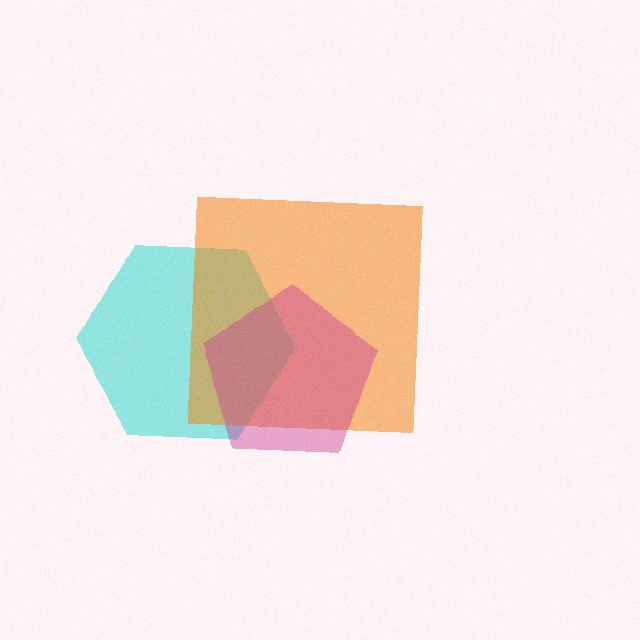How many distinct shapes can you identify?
There are 3 distinct shapes: a cyan hexagon, an orange square, a magenta pentagon.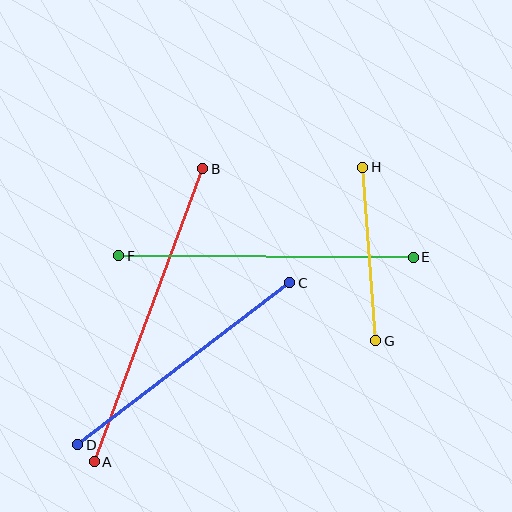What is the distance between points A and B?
The distance is approximately 312 pixels.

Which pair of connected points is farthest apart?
Points A and B are farthest apart.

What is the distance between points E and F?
The distance is approximately 295 pixels.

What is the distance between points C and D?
The distance is approximately 267 pixels.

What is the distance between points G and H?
The distance is approximately 174 pixels.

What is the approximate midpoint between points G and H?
The midpoint is at approximately (369, 254) pixels.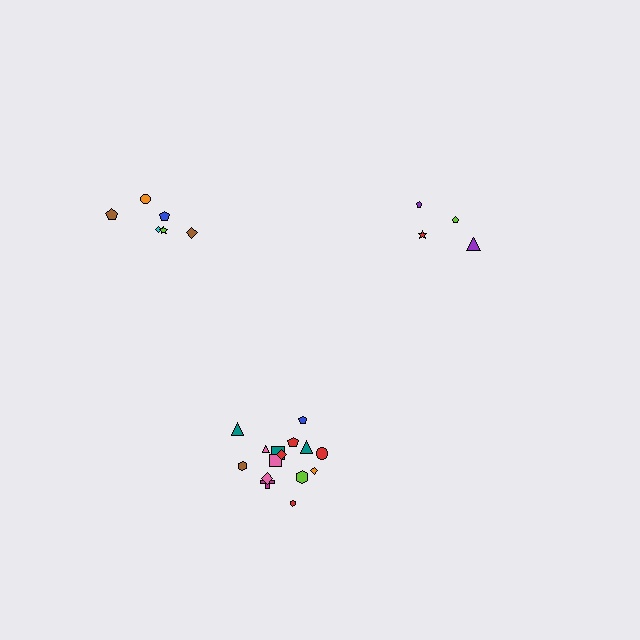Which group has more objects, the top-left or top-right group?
The top-left group.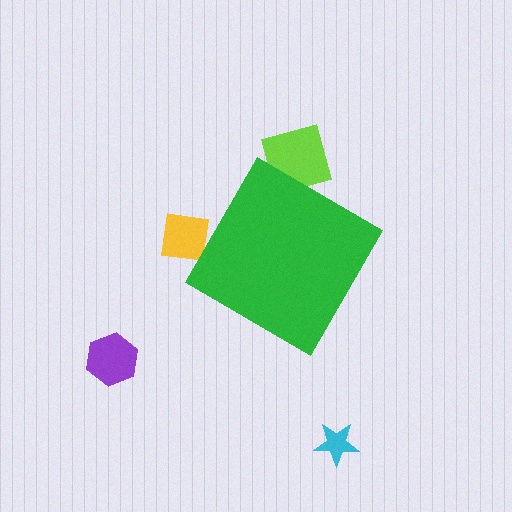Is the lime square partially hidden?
Yes, the lime square is partially hidden behind the green diamond.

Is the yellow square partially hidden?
Yes, the yellow square is partially hidden behind the green diamond.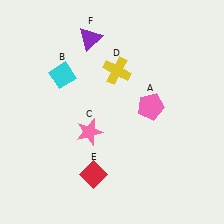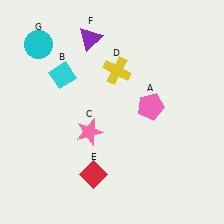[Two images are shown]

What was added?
A cyan circle (G) was added in Image 2.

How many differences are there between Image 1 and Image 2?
There is 1 difference between the two images.